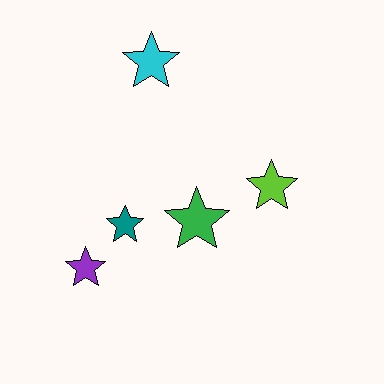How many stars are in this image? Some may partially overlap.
There are 5 stars.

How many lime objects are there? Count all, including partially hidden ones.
There is 1 lime object.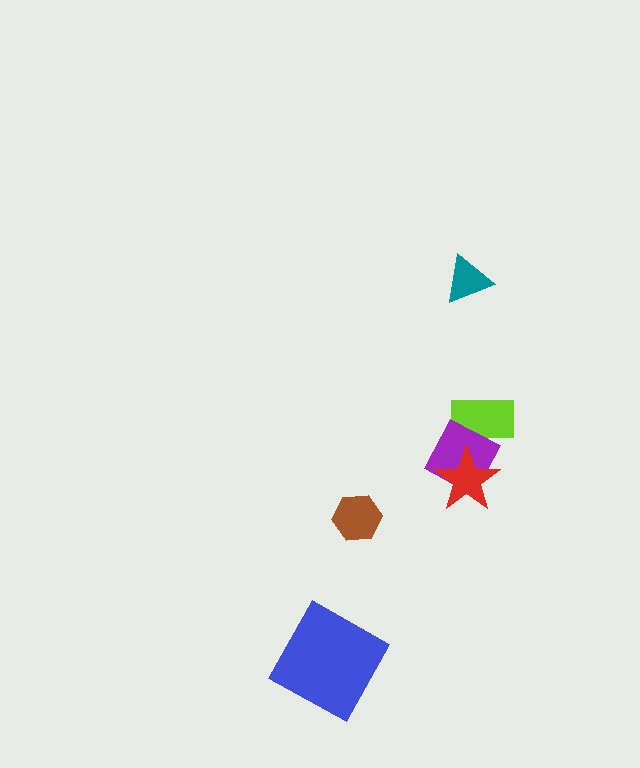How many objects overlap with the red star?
1 object overlaps with the red star.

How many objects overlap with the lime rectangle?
1 object overlaps with the lime rectangle.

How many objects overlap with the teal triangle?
0 objects overlap with the teal triangle.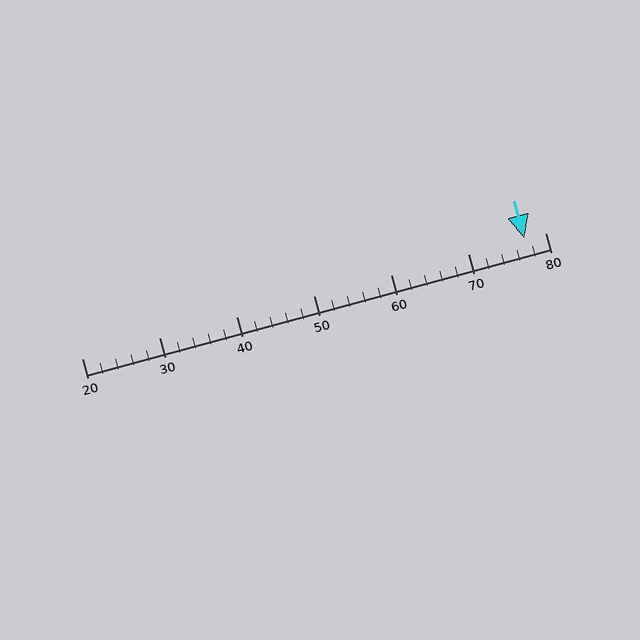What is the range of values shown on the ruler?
The ruler shows values from 20 to 80.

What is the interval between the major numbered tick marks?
The major tick marks are spaced 10 units apart.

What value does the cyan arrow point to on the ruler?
The cyan arrow points to approximately 77.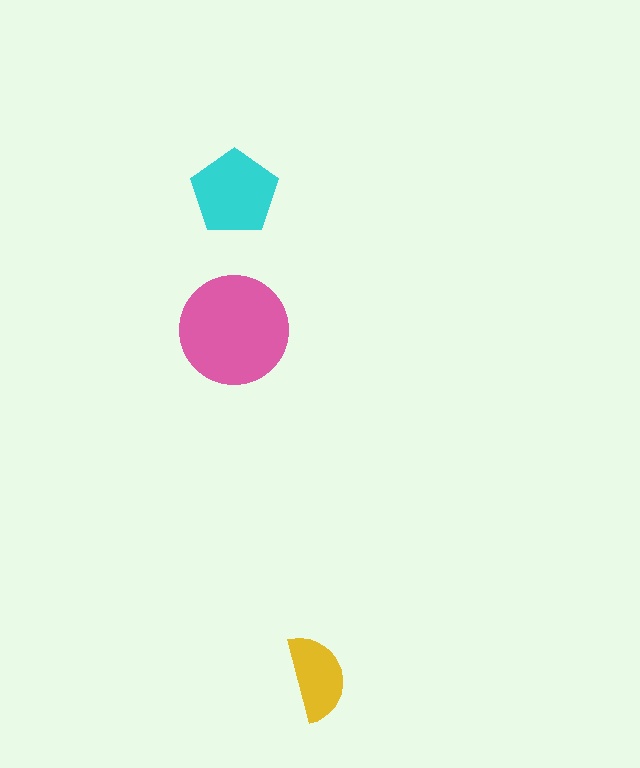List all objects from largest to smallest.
The pink circle, the cyan pentagon, the yellow semicircle.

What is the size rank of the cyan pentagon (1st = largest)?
2nd.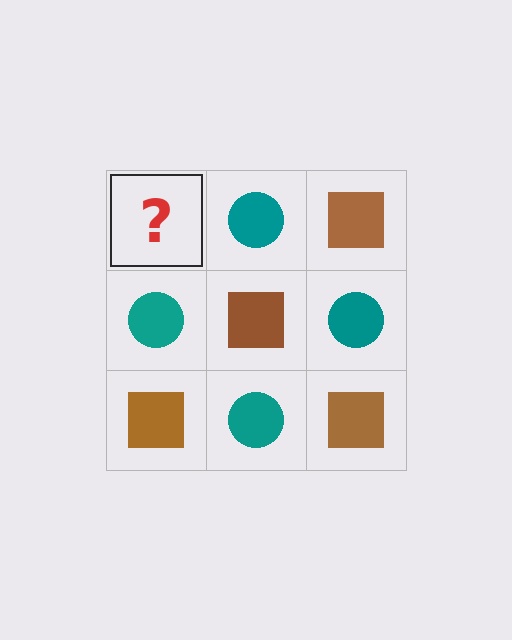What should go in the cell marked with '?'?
The missing cell should contain a brown square.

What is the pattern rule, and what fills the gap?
The rule is that it alternates brown square and teal circle in a checkerboard pattern. The gap should be filled with a brown square.